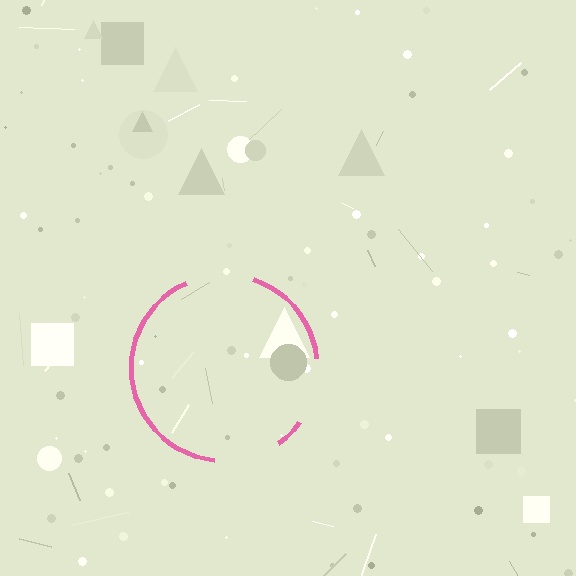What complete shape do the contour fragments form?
The contour fragments form a circle.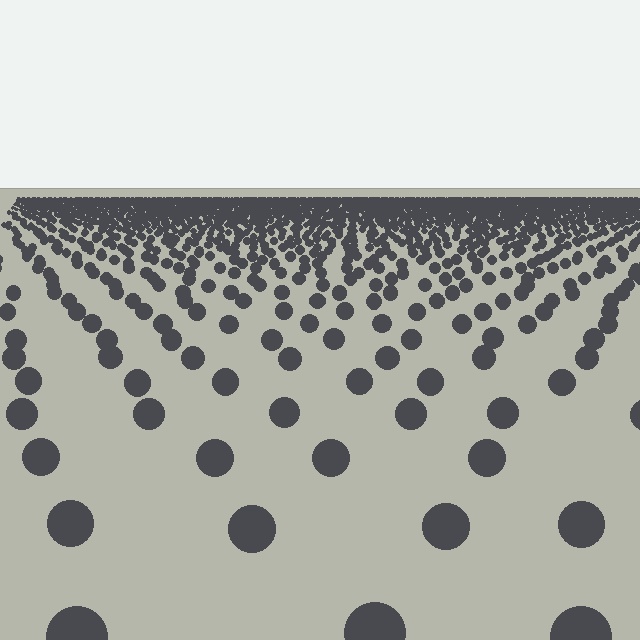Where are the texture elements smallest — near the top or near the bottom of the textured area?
Near the top.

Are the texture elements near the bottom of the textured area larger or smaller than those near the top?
Larger. Near the bottom, elements are closer to the viewer and appear at a bigger on-screen size.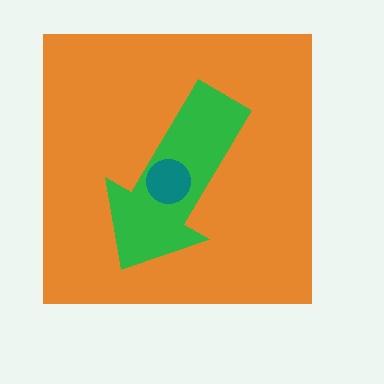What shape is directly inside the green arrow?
The teal circle.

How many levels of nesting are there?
3.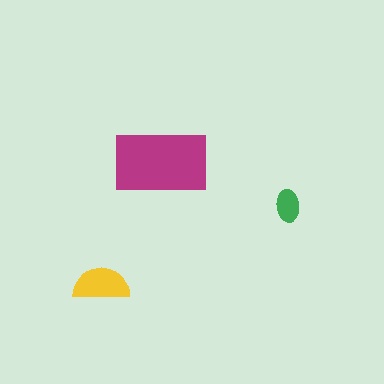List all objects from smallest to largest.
The green ellipse, the yellow semicircle, the magenta rectangle.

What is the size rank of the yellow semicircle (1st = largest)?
2nd.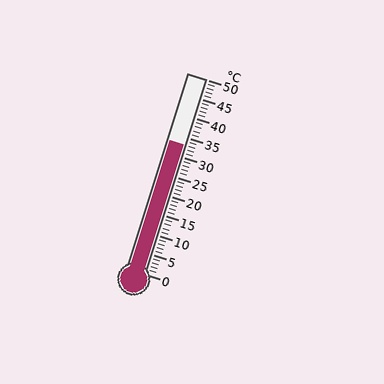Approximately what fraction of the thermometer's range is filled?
The thermometer is filled to approximately 65% of its range.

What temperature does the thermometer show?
The thermometer shows approximately 33°C.